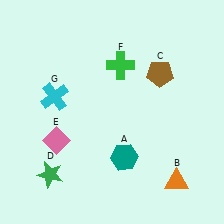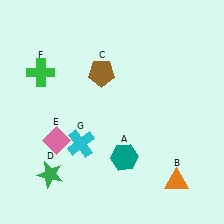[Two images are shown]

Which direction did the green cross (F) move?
The green cross (F) moved left.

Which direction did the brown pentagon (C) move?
The brown pentagon (C) moved left.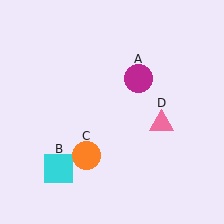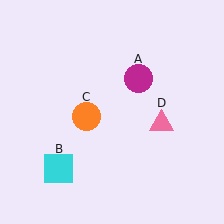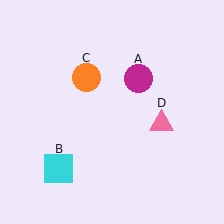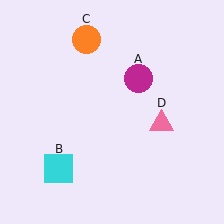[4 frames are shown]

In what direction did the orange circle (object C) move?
The orange circle (object C) moved up.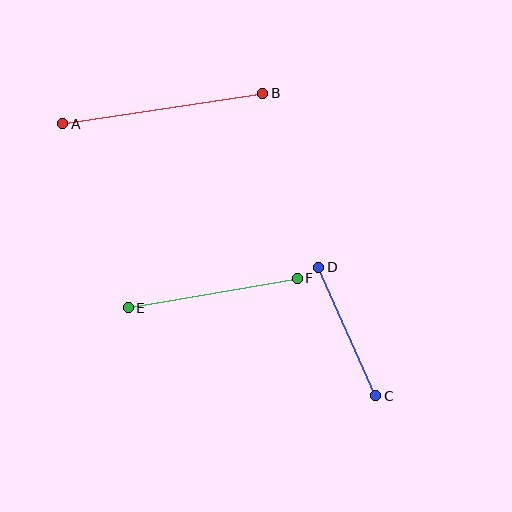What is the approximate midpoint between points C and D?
The midpoint is at approximately (347, 332) pixels.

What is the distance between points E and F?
The distance is approximately 171 pixels.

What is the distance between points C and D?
The distance is approximately 141 pixels.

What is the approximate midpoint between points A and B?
The midpoint is at approximately (163, 109) pixels.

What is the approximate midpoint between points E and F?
The midpoint is at approximately (213, 293) pixels.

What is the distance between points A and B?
The distance is approximately 202 pixels.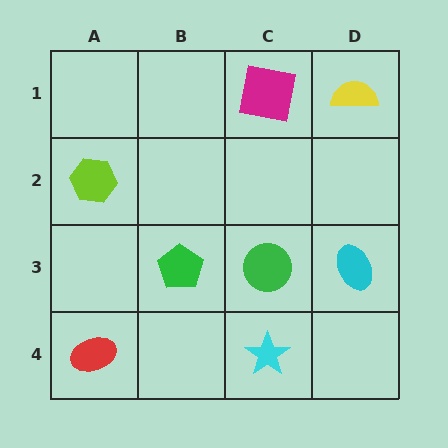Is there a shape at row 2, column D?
No, that cell is empty.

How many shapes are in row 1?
2 shapes.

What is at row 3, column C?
A green circle.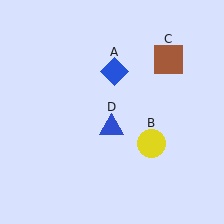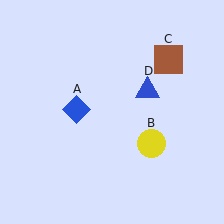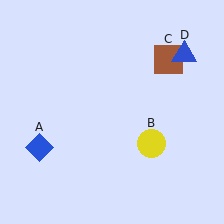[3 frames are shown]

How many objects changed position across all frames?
2 objects changed position: blue diamond (object A), blue triangle (object D).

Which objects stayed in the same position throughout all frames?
Yellow circle (object B) and brown square (object C) remained stationary.